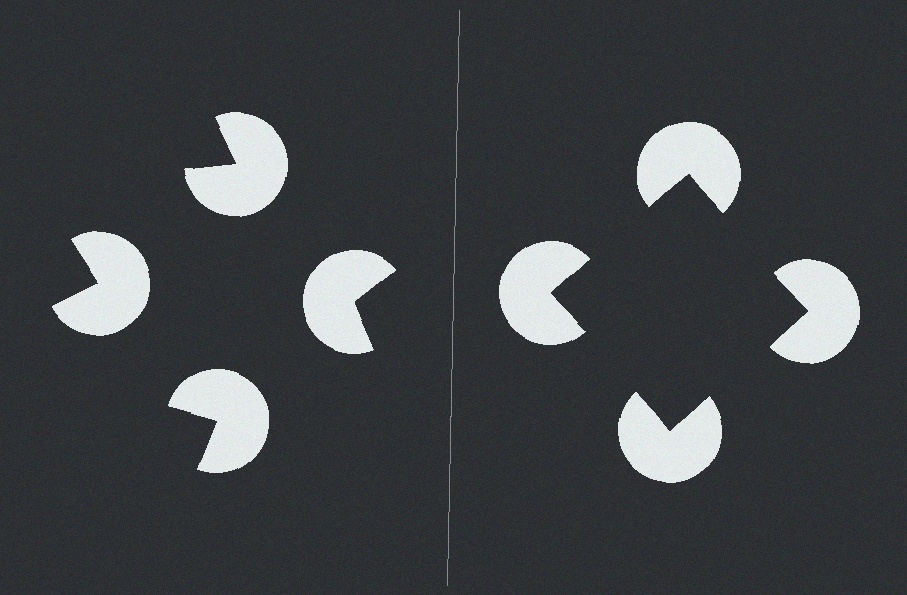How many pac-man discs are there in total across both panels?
8 — 4 on each side.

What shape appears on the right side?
An illusory square.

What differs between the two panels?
The pac-man discs are positioned identically on both sides; only the wedge orientations differ. On the right they align to a square; on the left they are misaligned.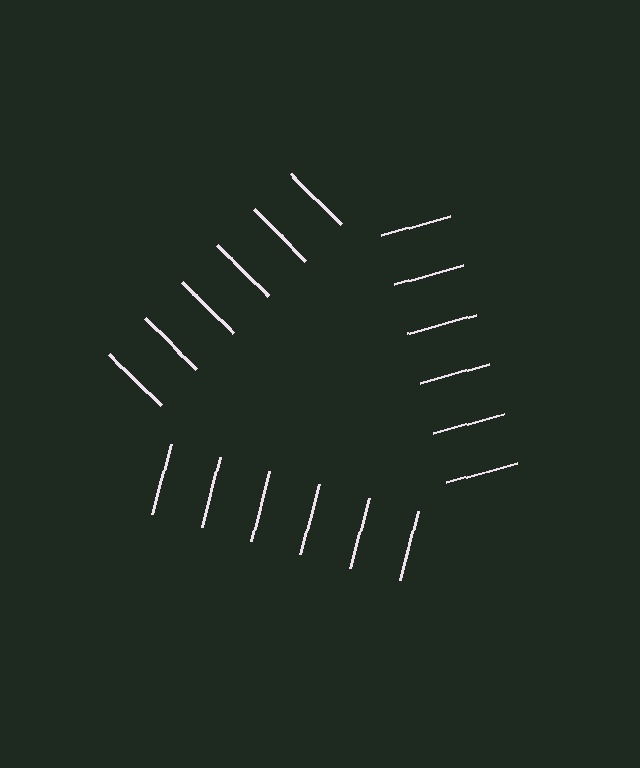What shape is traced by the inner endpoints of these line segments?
An illusory triangle — the line segments terminate on its edges but no continuous stroke is drawn.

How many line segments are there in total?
18 — 6 along each of the 3 edges.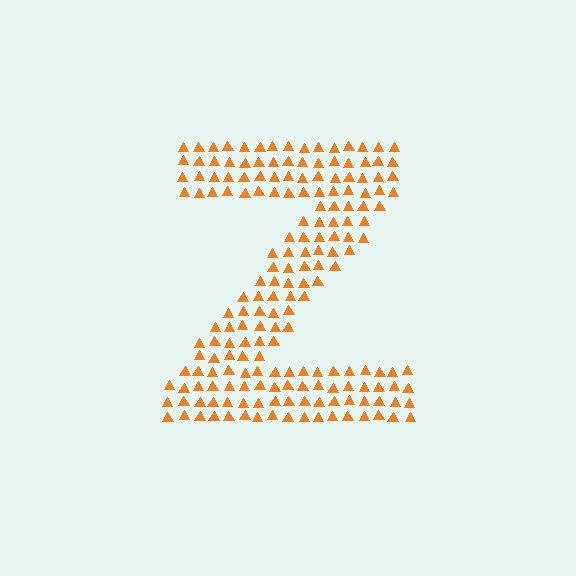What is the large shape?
The large shape is the letter Z.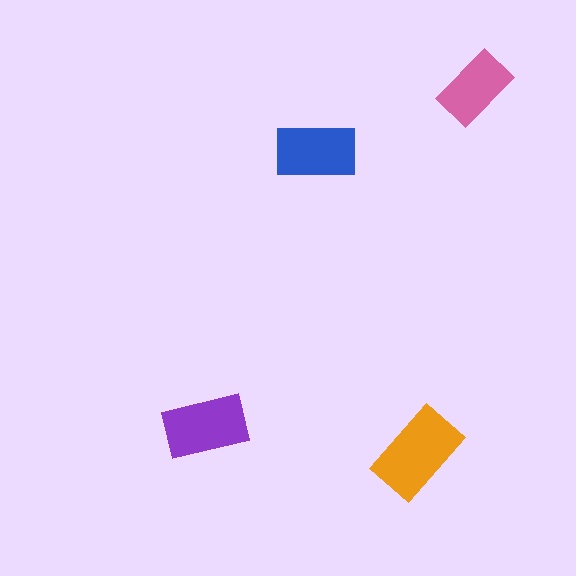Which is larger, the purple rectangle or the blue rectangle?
The purple one.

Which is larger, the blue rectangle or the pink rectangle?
The blue one.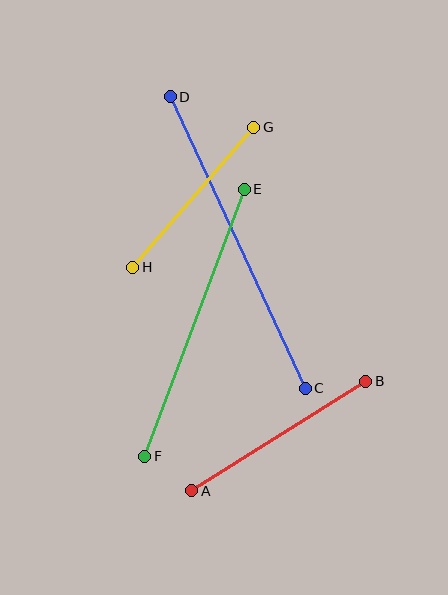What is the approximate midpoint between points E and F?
The midpoint is at approximately (194, 323) pixels.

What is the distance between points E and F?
The distance is approximately 285 pixels.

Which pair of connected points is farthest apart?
Points C and D are farthest apart.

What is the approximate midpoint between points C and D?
The midpoint is at approximately (238, 243) pixels.